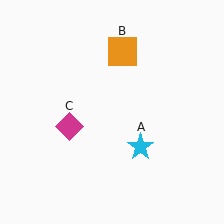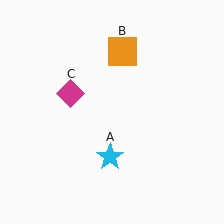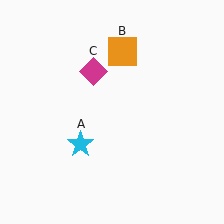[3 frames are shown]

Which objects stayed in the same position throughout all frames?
Orange square (object B) remained stationary.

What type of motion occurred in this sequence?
The cyan star (object A), magenta diamond (object C) rotated clockwise around the center of the scene.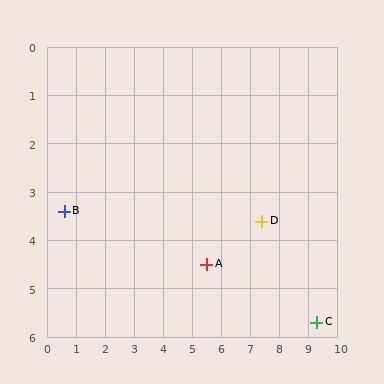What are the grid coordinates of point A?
Point A is at approximately (5.5, 4.5).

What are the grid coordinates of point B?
Point B is at approximately (0.6, 3.4).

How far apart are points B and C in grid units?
Points B and C are about 9.0 grid units apart.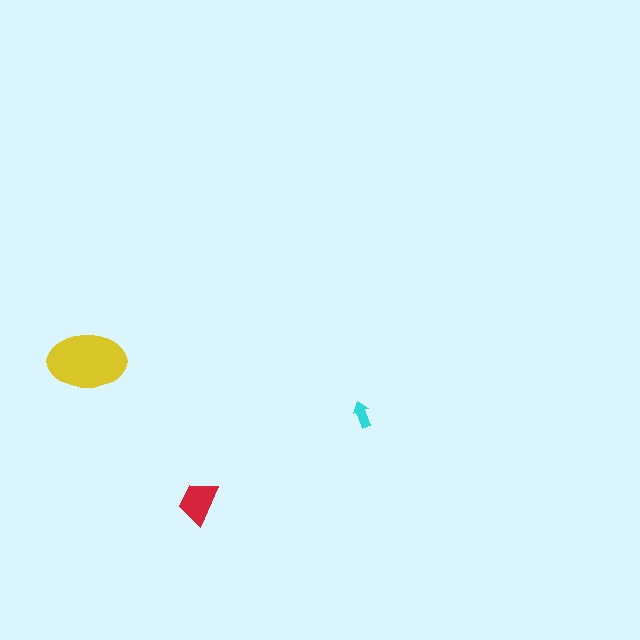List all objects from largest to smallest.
The yellow ellipse, the red trapezoid, the cyan arrow.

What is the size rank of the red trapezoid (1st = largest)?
2nd.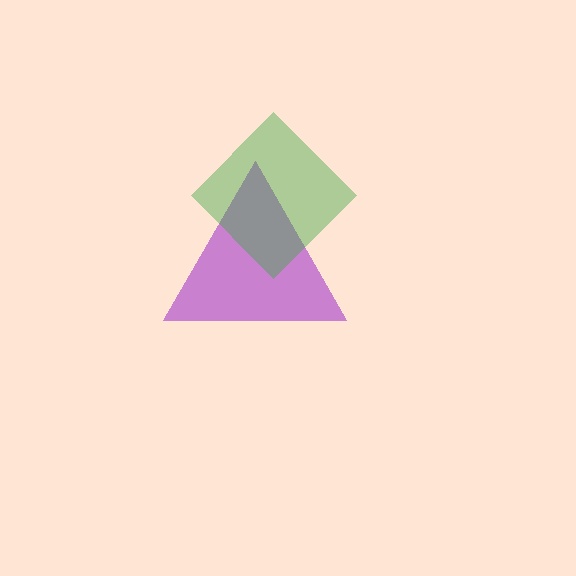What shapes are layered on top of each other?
The layered shapes are: a purple triangle, a green diamond.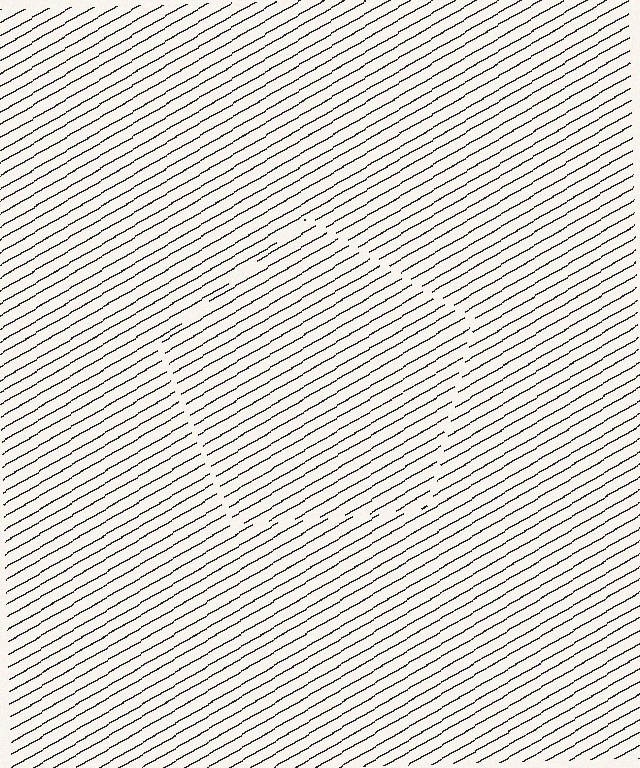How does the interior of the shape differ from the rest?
The interior of the shape contains the same grating, shifted by half a period — the contour is defined by the phase discontinuity where line-ends from the inner and outer gratings abut.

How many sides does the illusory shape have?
5 sides — the line-ends trace a pentagon.